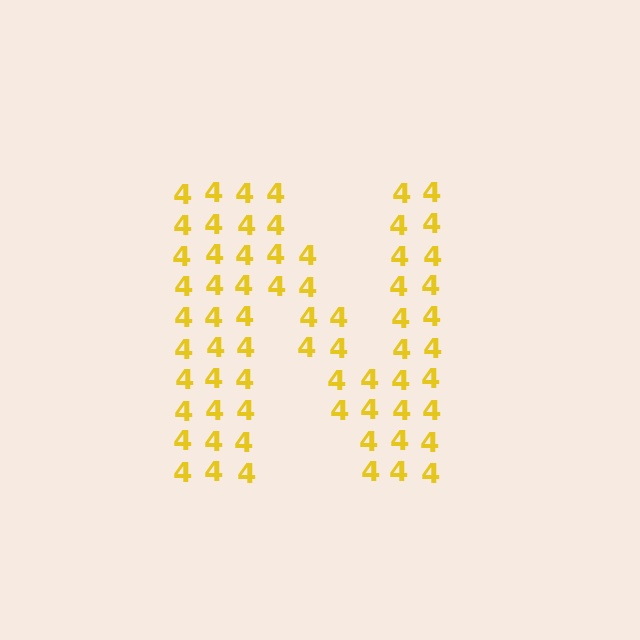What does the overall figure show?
The overall figure shows the letter N.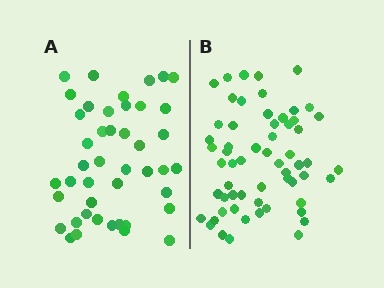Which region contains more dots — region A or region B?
Region B (the right region) has more dots.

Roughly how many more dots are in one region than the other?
Region B has approximately 15 more dots than region A.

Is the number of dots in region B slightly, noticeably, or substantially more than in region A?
Region B has noticeably more, but not dramatically so. The ratio is roughly 1.4 to 1.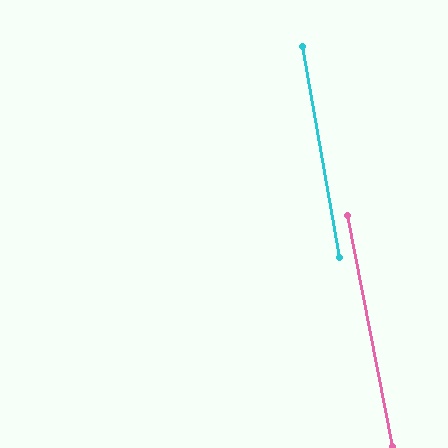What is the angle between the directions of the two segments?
Approximately 1 degree.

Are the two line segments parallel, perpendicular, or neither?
Parallel — their directions differ by only 0.9°.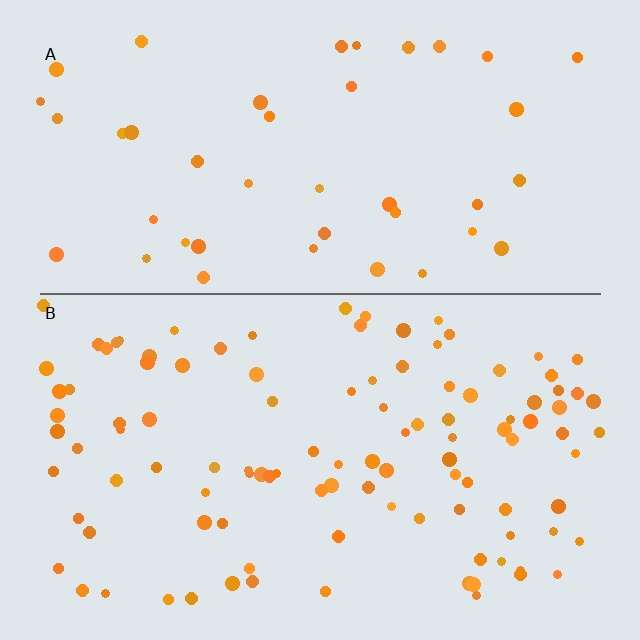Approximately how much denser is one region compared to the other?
Approximately 2.5× — region B over region A.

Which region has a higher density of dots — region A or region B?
B (the bottom).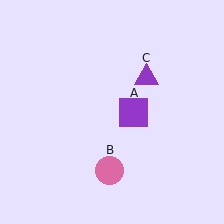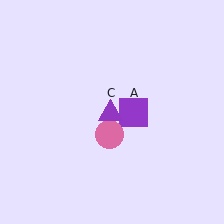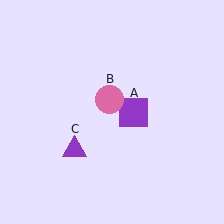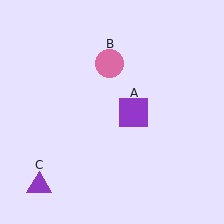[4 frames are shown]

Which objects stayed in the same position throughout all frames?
Purple square (object A) remained stationary.